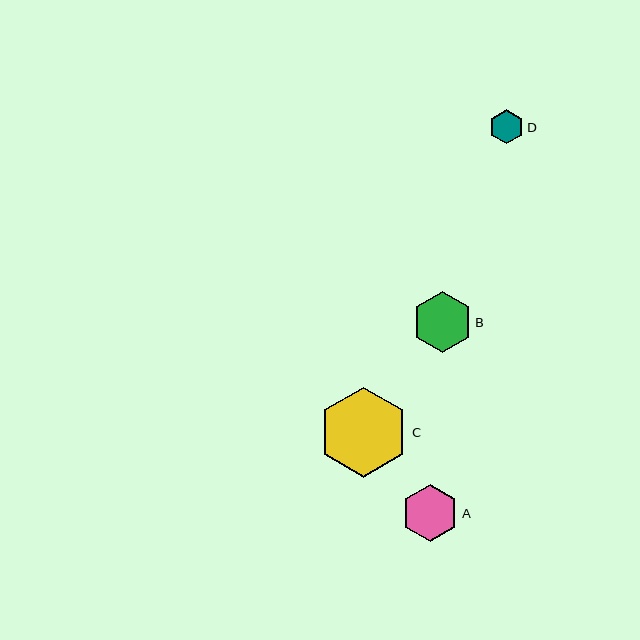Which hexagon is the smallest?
Hexagon D is the smallest with a size of approximately 34 pixels.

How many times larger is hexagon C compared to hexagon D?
Hexagon C is approximately 2.6 times the size of hexagon D.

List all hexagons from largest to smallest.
From largest to smallest: C, B, A, D.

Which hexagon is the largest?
Hexagon C is the largest with a size of approximately 90 pixels.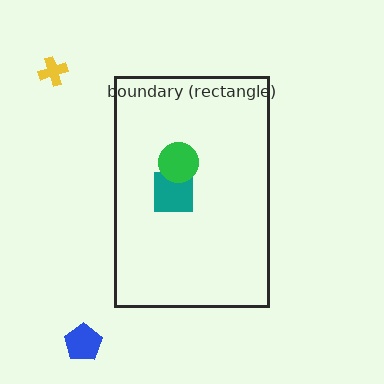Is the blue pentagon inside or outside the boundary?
Outside.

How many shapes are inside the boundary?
2 inside, 2 outside.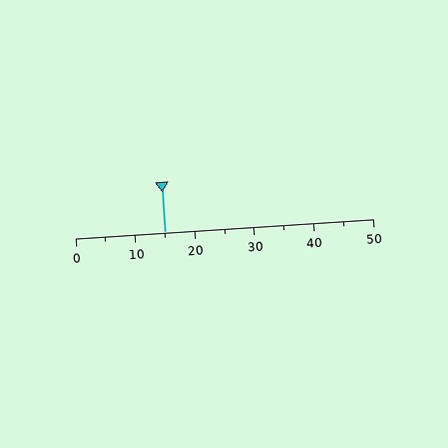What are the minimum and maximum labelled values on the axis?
The axis runs from 0 to 50.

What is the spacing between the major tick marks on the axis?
The major ticks are spaced 10 apart.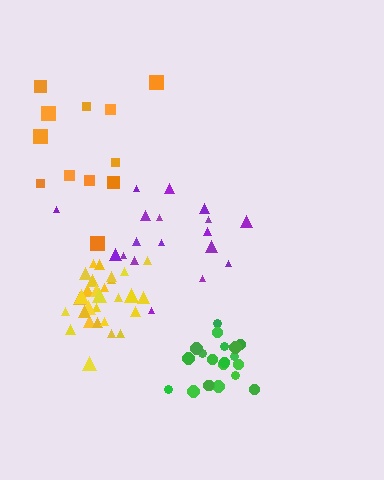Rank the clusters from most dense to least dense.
yellow, green, purple, orange.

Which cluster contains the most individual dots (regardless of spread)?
Yellow (30).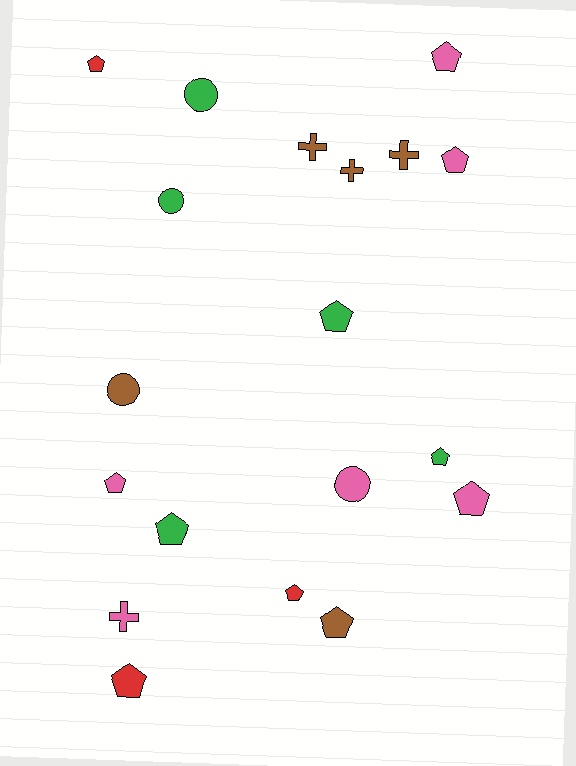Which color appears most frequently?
Pink, with 6 objects.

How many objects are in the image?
There are 19 objects.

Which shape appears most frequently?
Pentagon, with 11 objects.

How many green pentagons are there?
There are 3 green pentagons.